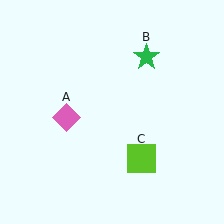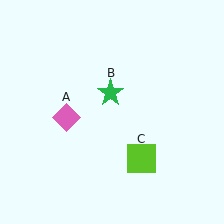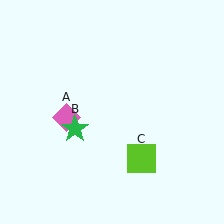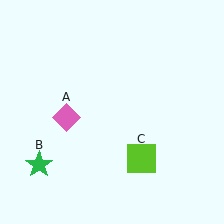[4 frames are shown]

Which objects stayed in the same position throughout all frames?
Pink diamond (object A) and lime square (object C) remained stationary.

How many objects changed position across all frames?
1 object changed position: green star (object B).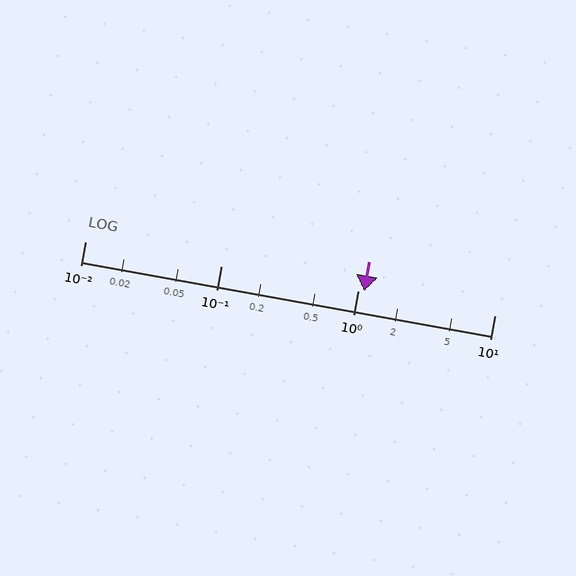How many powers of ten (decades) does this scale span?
The scale spans 3 decades, from 0.01 to 10.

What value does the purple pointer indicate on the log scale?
The pointer indicates approximately 1.1.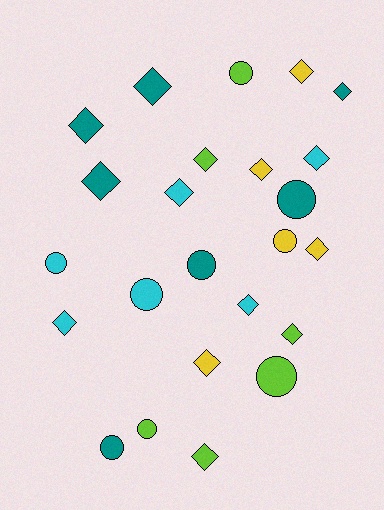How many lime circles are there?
There are 3 lime circles.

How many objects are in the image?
There are 24 objects.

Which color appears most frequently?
Teal, with 7 objects.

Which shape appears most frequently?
Diamond, with 15 objects.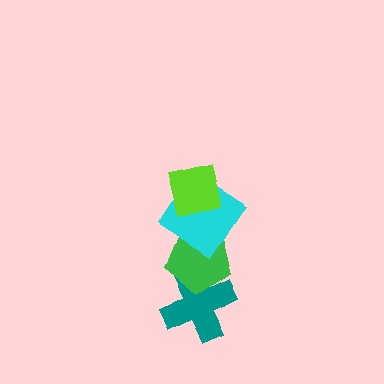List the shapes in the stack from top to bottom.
From top to bottom: the lime square, the cyan diamond, the green pentagon, the teal cross.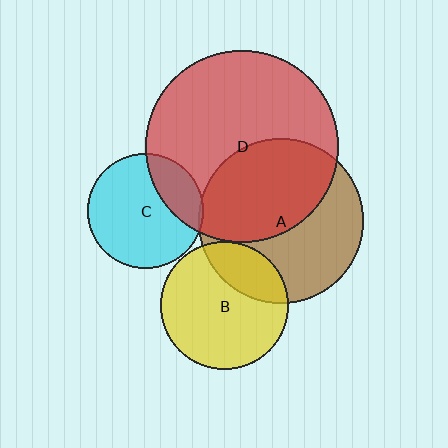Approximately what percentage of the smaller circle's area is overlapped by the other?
Approximately 5%.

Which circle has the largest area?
Circle D (red).